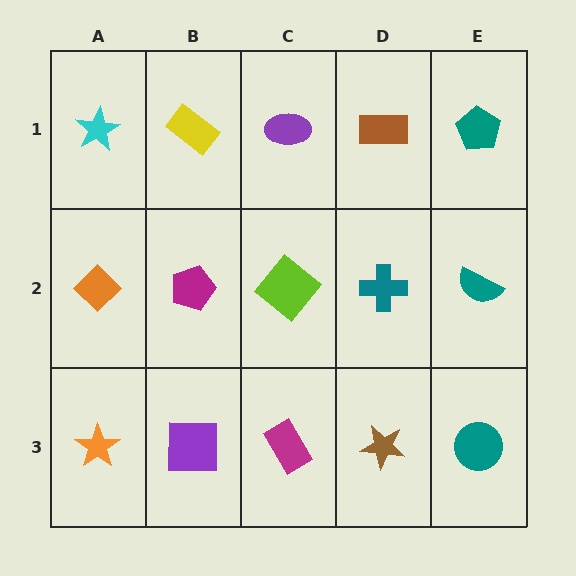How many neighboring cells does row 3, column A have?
2.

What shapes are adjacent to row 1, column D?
A teal cross (row 2, column D), a purple ellipse (row 1, column C), a teal pentagon (row 1, column E).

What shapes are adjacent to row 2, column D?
A brown rectangle (row 1, column D), a brown star (row 3, column D), a lime diamond (row 2, column C), a teal semicircle (row 2, column E).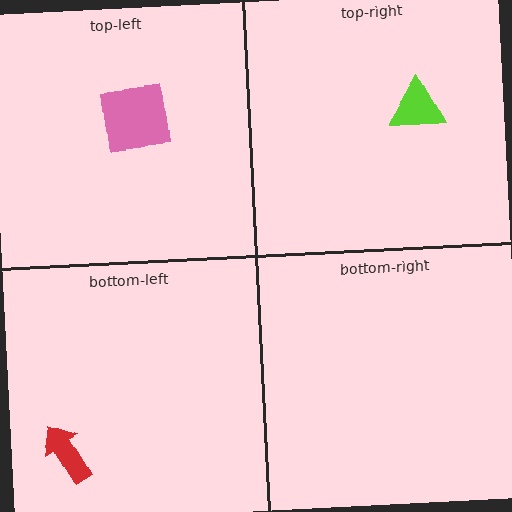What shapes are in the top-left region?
The pink square.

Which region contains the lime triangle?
The top-right region.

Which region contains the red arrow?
The bottom-left region.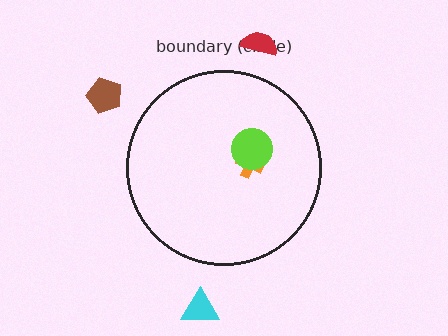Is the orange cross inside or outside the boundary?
Inside.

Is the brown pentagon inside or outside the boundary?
Outside.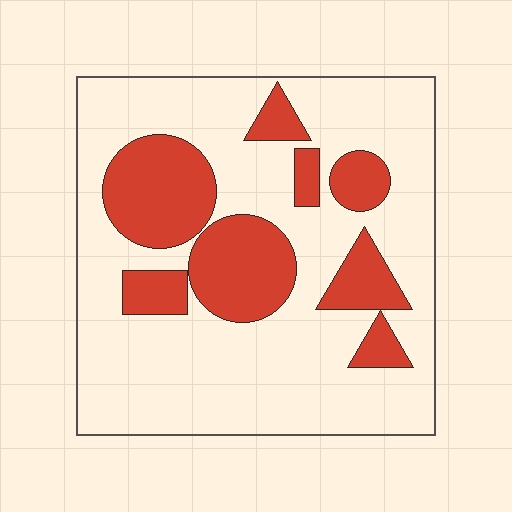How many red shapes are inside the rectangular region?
8.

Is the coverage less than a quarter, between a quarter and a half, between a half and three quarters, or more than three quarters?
Between a quarter and a half.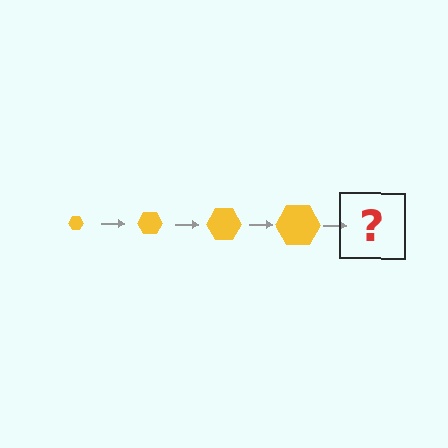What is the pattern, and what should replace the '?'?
The pattern is that the hexagon gets progressively larger each step. The '?' should be a yellow hexagon, larger than the previous one.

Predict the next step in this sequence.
The next step is a yellow hexagon, larger than the previous one.